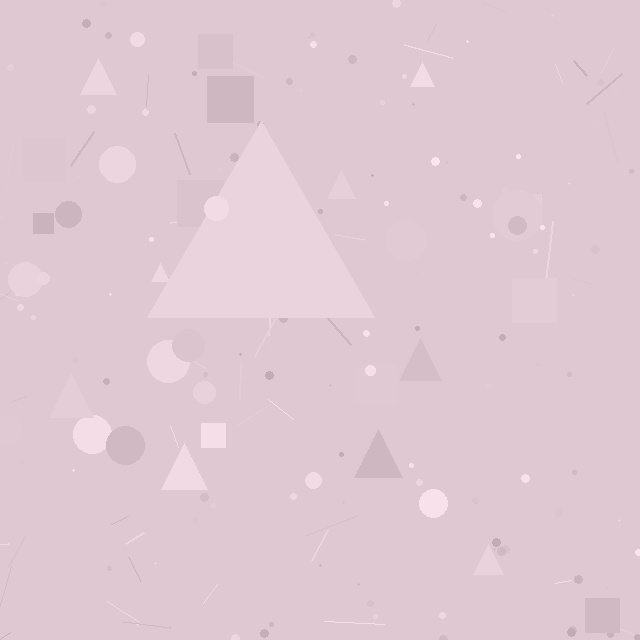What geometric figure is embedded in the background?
A triangle is embedded in the background.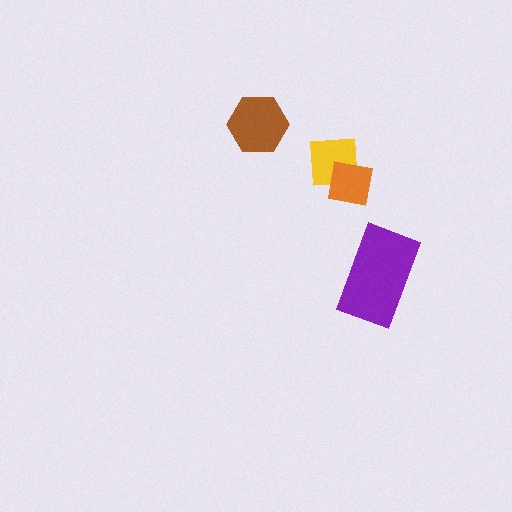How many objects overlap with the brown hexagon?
0 objects overlap with the brown hexagon.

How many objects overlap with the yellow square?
1 object overlaps with the yellow square.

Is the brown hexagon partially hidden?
No, no other shape covers it.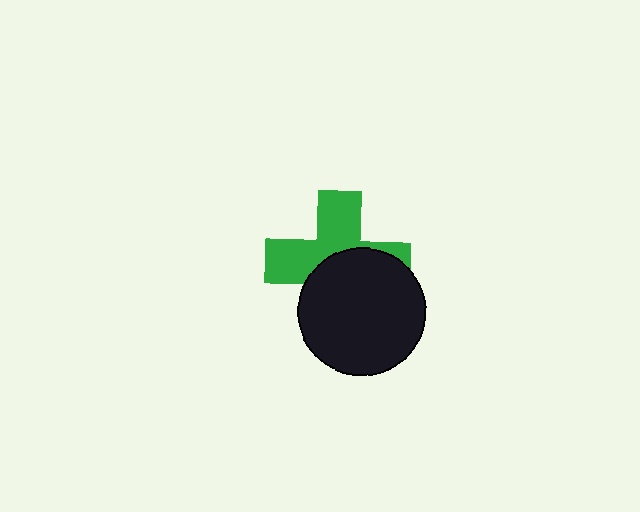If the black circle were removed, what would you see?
You would see the complete green cross.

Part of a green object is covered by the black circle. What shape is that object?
It is a cross.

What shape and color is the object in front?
The object in front is a black circle.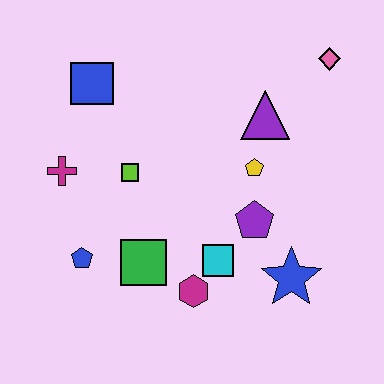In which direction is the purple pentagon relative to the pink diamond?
The purple pentagon is below the pink diamond.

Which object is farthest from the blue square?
The blue star is farthest from the blue square.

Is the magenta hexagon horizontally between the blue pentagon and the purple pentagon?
Yes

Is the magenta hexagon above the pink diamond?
No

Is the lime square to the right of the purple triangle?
No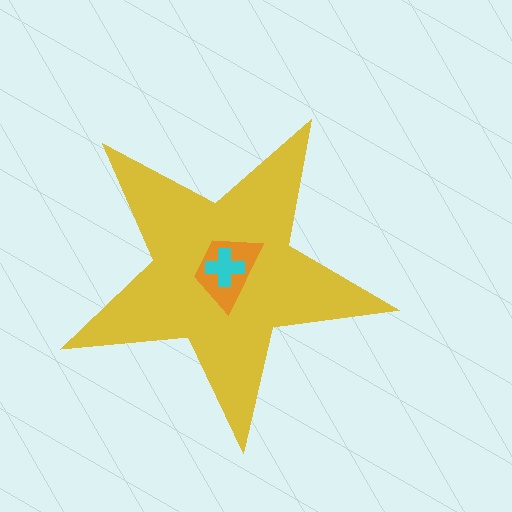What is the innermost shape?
The cyan cross.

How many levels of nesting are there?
3.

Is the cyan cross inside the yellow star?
Yes.